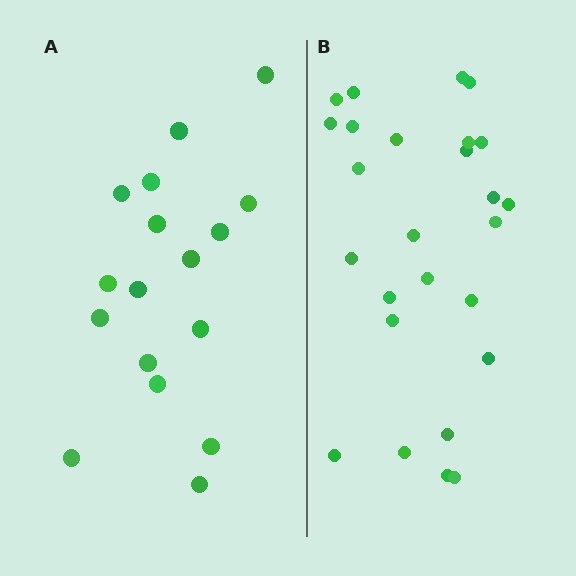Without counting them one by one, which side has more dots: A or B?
Region B (the right region) has more dots.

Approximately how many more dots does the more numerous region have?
Region B has roughly 8 or so more dots than region A.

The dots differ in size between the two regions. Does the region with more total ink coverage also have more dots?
No. Region A has more total ink coverage because its dots are larger, but region B actually contains more individual dots. Total area can be misleading — the number of items is what matters here.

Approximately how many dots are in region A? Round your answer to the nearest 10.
About 20 dots. (The exact count is 17, which rounds to 20.)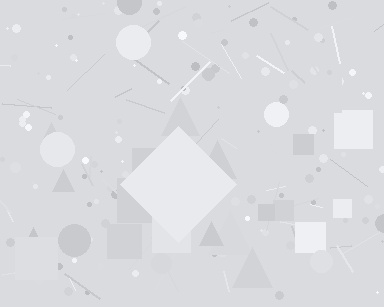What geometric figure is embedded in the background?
A diamond is embedded in the background.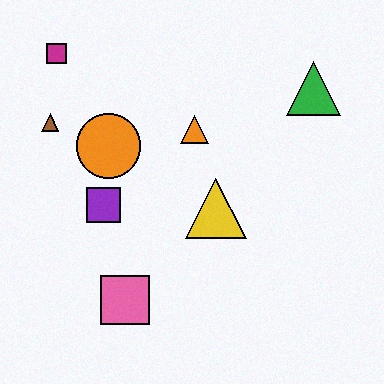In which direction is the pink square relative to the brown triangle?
The pink square is below the brown triangle.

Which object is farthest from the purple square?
The green triangle is farthest from the purple square.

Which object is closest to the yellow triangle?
The orange triangle is closest to the yellow triangle.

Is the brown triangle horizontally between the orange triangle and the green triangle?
No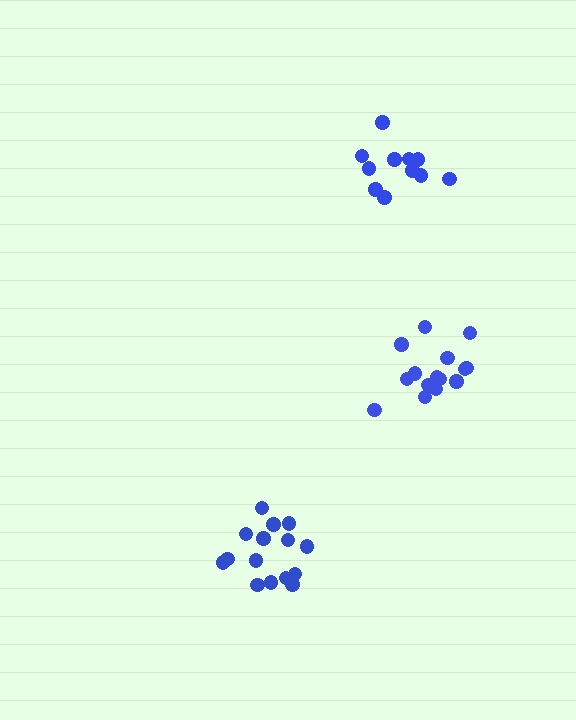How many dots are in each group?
Group 1: 15 dots, Group 2: 11 dots, Group 3: 15 dots (41 total).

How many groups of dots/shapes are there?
There are 3 groups.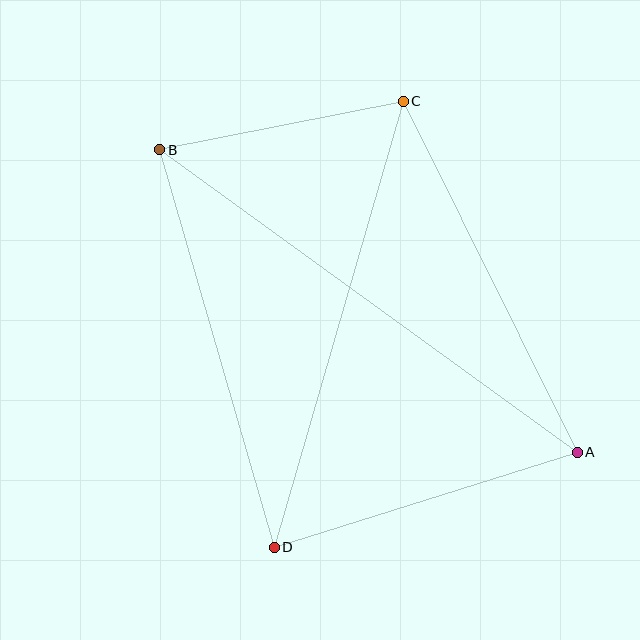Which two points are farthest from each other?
Points A and B are farthest from each other.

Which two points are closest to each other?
Points B and C are closest to each other.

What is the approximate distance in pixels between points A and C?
The distance between A and C is approximately 392 pixels.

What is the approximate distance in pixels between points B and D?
The distance between B and D is approximately 414 pixels.